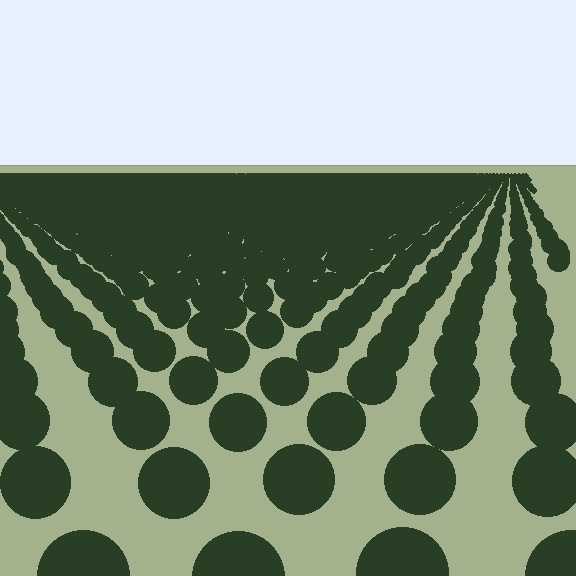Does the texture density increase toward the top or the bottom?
Density increases toward the top.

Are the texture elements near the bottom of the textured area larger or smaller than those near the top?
Larger. Near the bottom, elements are closer to the viewer and appear at a bigger on-screen size.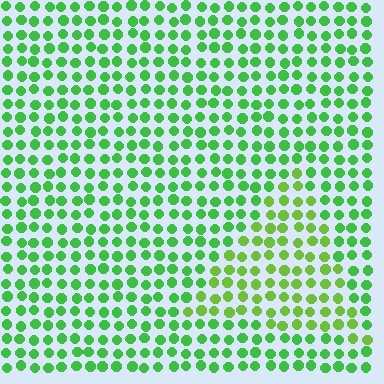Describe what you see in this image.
The image is filled with small green elements in a uniform arrangement. A triangle-shaped region is visible where the elements are tinted to a slightly different hue, forming a subtle color boundary.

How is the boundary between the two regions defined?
The boundary is defined purely by a slight shift in hue (about 26 degrees). Spacing, size, and orientation are identical on both sides.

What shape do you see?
I see a triangle.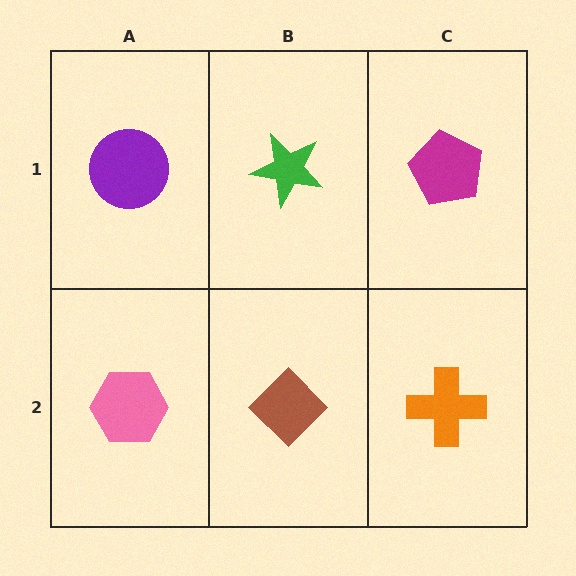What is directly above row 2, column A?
A purple circle.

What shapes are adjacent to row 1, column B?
A brown diamond (row 2, column B), a purple circle (row 1, column A), a magenta pentagon (row 1, column C).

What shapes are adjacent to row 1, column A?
A pink hexagon (row 2, column A), a green star (row 1, column B).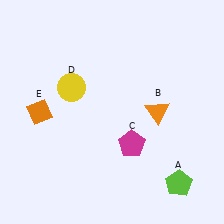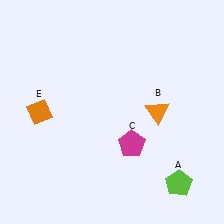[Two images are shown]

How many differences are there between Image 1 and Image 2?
There is 1 difference between the two images.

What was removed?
The yellow circle (D) was removed in Image 2.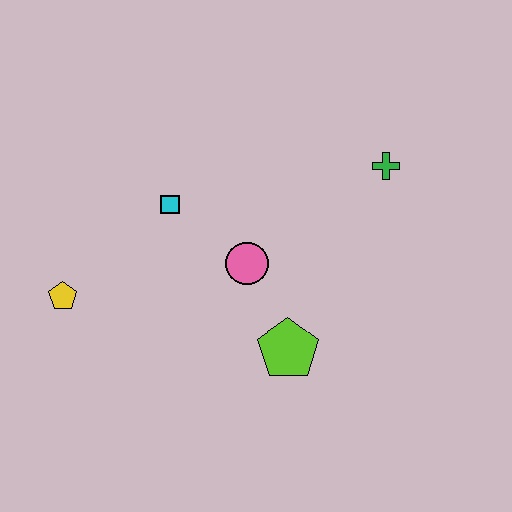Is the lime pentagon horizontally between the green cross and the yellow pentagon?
Yes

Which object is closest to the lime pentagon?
The pink circle is closest to the lime pentagon.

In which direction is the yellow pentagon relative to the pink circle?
The yellow pentagon is to the left of the pink circle.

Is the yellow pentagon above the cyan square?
No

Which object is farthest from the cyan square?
The green cross is farthest from the cyan square.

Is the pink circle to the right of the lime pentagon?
No